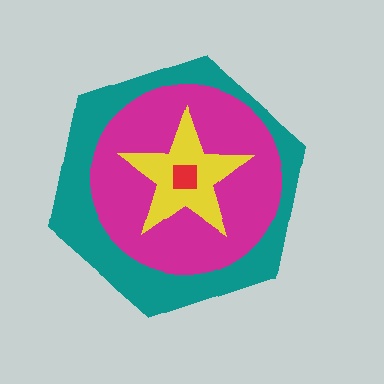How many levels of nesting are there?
4.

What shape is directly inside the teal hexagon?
The magenta circle.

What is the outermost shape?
The teal hexagon.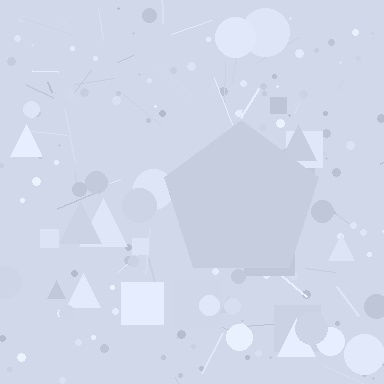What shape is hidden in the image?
A pentagon is hidden in the image.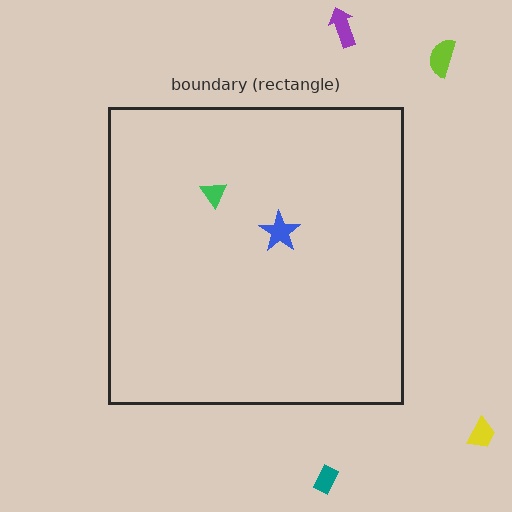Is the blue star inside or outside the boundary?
Inside.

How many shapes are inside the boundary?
2 inside, 4 outside.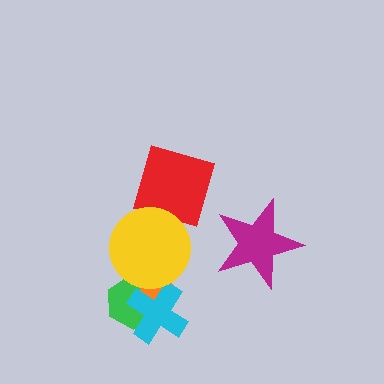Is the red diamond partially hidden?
Yes, it is partially covered by another shape.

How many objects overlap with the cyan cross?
2 objects overlap with the cyan cross.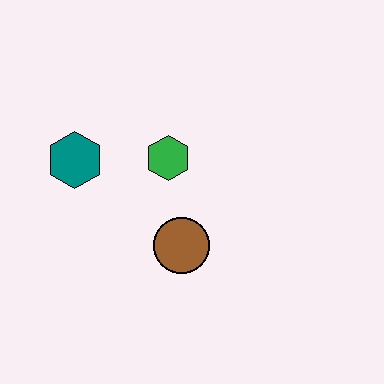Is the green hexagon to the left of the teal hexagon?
No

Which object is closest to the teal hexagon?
The green hexagon is closest to the teal hexagon.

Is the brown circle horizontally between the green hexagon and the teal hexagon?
No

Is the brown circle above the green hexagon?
No